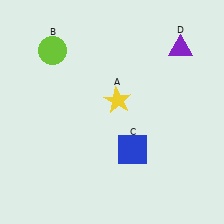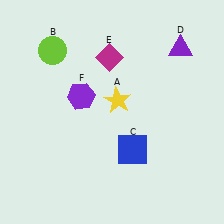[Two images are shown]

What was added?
A magenta diamond (E), a purple hexagon (F) were added in Image 2.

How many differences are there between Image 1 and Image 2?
There are 2 differences between the two images.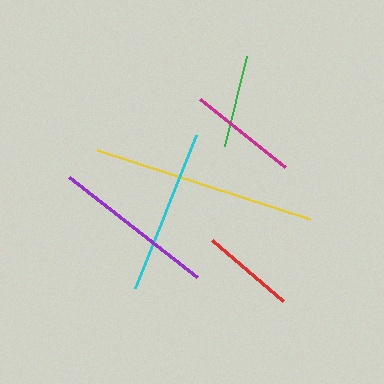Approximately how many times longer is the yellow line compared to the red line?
The yellow line is approximately 2.4 times the length of the red line.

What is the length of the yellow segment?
The yellow segment is approximately 223 pixels long.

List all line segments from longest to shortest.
From longest to shortest: yellow, cyan, purple, magenta, red, green.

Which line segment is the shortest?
The green line is the shortest at approximately 93 pixels.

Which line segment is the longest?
The yellow line is the longest at approximately 223 pixels.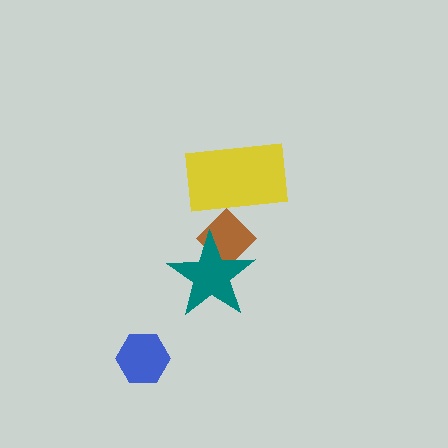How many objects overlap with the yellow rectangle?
1 object overlaps with the yellow rectangle.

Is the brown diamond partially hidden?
Yes, it is partially covered by another shape.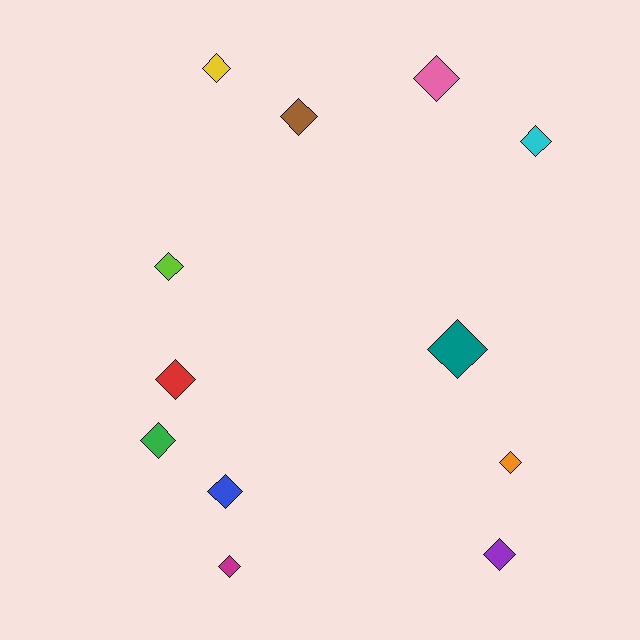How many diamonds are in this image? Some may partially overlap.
There are 12 diamonds.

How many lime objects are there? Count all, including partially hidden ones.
There is 1 lime object.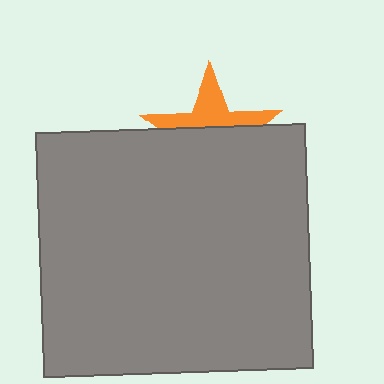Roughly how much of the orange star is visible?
A small part of it is visible (roughly 41%).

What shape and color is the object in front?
The object in front is a gray rectangle.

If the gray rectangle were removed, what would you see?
You would see the complete orange star.